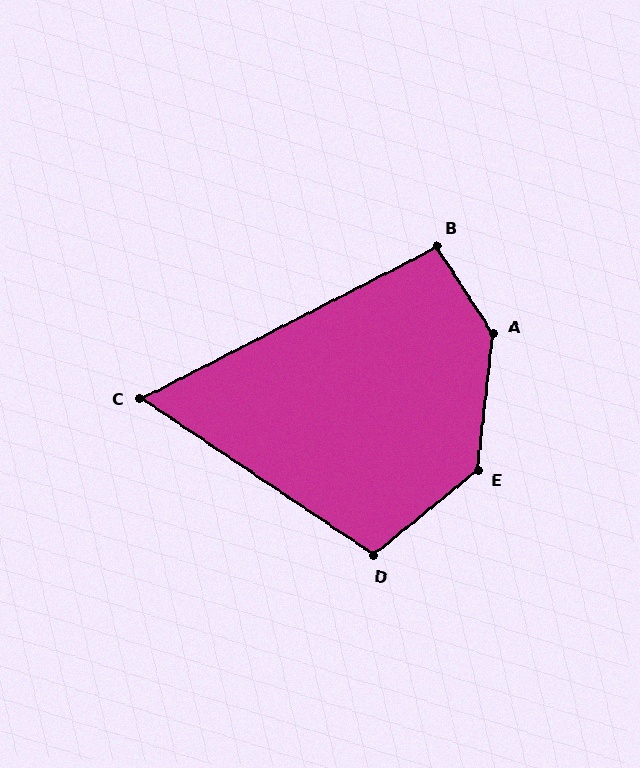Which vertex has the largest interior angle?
A, at approximately 141 degrees.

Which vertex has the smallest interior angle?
C, at approximately 61 degrees.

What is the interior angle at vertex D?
Approximately 107 degrees (obtuse).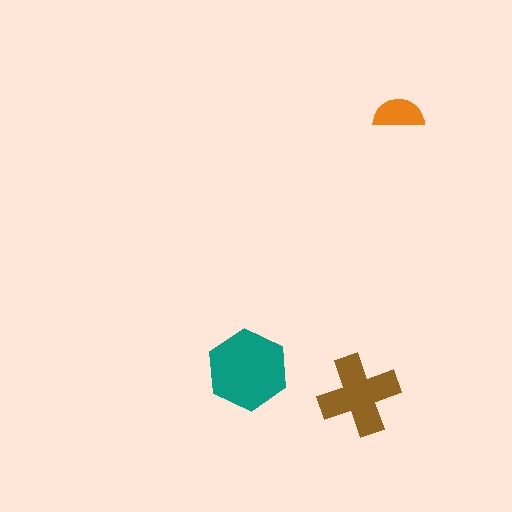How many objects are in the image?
There are 3 objects in the image.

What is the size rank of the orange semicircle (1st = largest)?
3rd.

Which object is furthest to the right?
The orange semicircle is rightmost.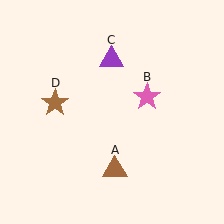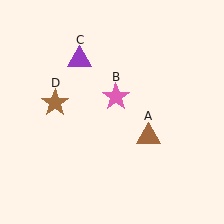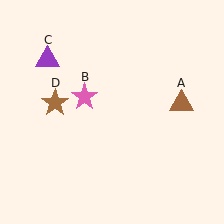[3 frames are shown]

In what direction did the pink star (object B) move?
The pink star (object B) moved left.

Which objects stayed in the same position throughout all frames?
Brown star (object D) remained stationary.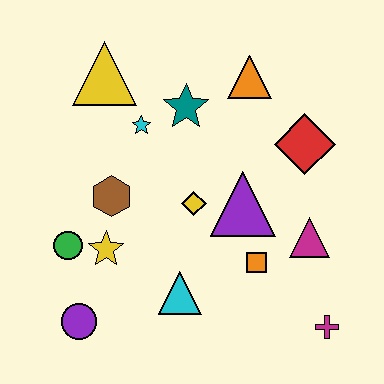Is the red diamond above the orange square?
Yes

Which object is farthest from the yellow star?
The magenta cross is farthest from the yellow star.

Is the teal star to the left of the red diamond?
Yes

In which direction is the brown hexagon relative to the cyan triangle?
The brown hexagon is above the cyan triangle.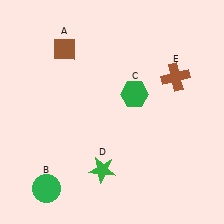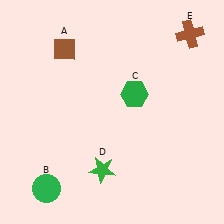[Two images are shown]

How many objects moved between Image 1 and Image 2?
1 object moved between the two images.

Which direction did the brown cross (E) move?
The brown cross (E) moved up.